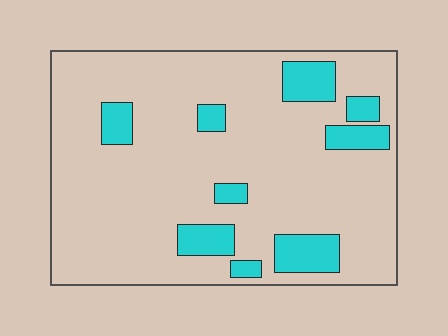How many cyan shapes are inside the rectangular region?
9.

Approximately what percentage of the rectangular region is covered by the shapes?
Approximately 15%.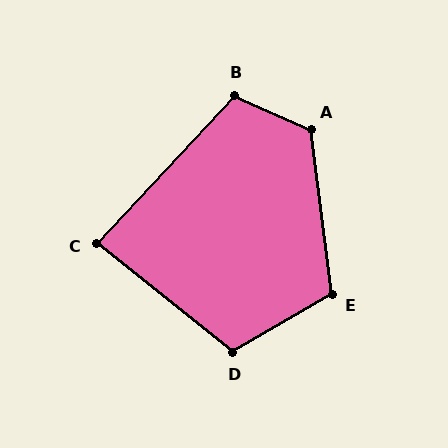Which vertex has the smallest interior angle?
C, at approximately 86 degrees.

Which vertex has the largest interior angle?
A, at approximately 121 degrees.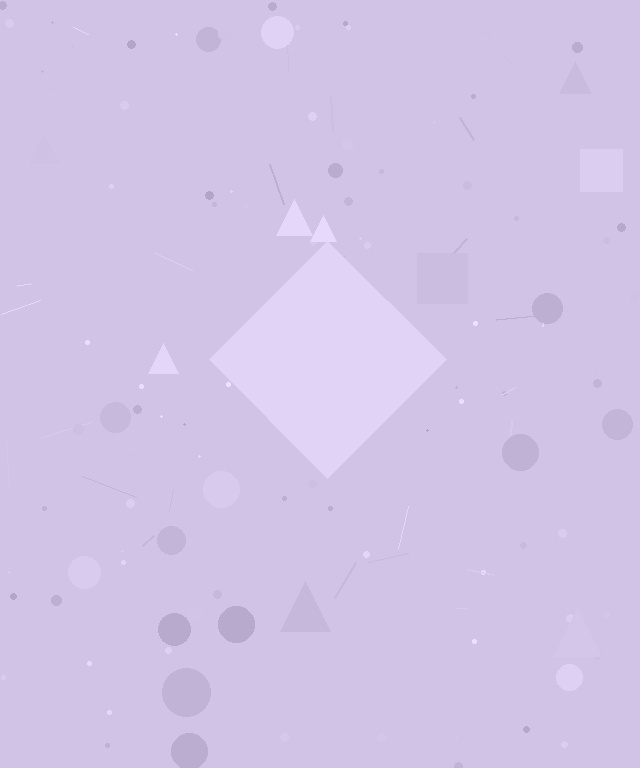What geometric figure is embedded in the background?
A diamond is embedded in the background.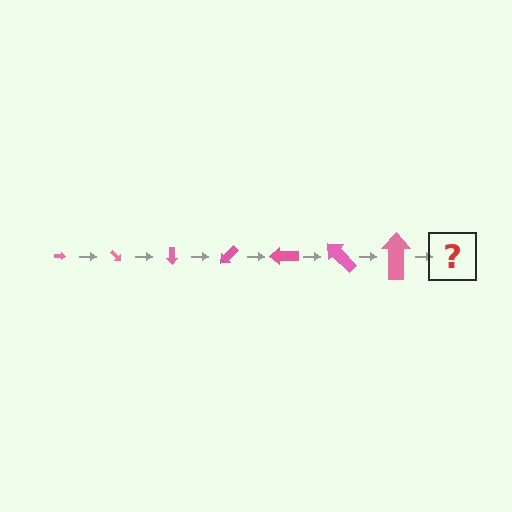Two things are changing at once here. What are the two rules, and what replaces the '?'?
The two rules are that the arrow grows larger each step and it rotates 45 degrees each step. The '?' should be an arrow, larger than the previous one and rotated 315 degrees from the start.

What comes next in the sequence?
The next element should be an arrow, larger than the previous one and rotated 315 degrees from the start.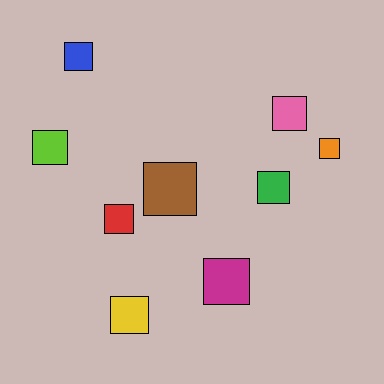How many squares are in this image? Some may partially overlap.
There are 9 squares.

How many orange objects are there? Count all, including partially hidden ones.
There is 1 orange object.